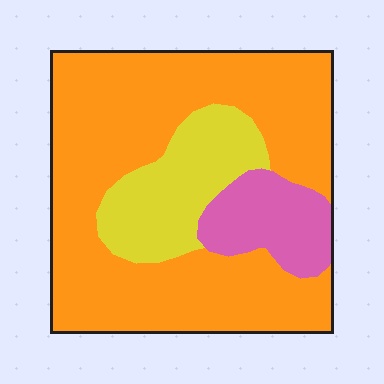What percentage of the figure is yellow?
Yellow takes up about one fifth (1/5) of the figure.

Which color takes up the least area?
Pink, at roughly 15%.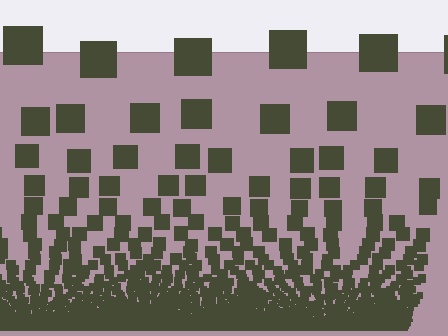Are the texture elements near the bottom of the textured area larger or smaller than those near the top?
Smaller. The gradient is inverted — elements near the bottom are smaller and denser.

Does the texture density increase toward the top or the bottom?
Density increases toward the bottom.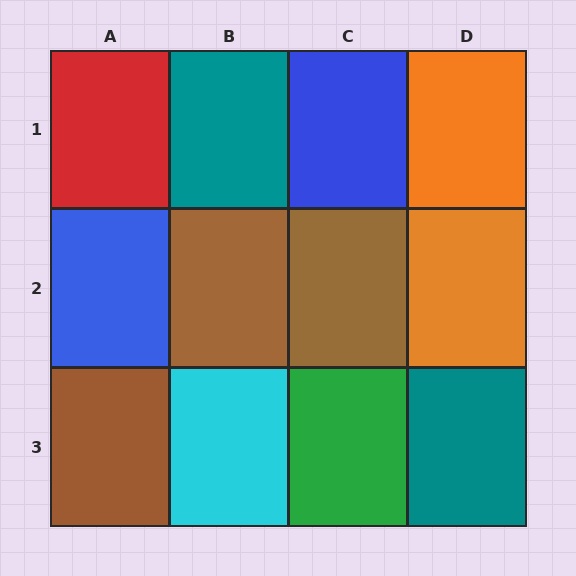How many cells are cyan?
1 cell is cyan.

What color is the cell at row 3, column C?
Green.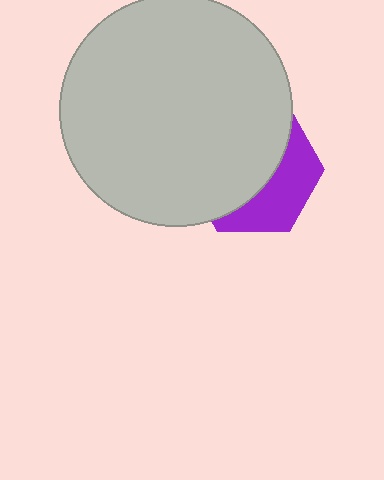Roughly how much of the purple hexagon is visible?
A small part of it is visible (roughly 37%).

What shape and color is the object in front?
The object in front is a light gray circle.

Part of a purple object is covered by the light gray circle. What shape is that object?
It is a hexagon.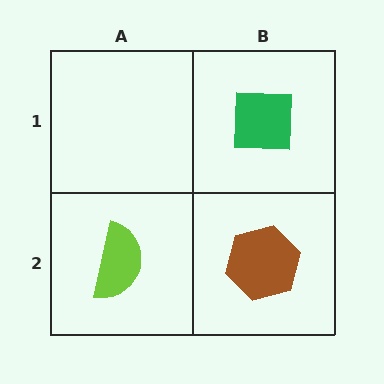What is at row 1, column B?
A green square.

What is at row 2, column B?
A brown hexagon.